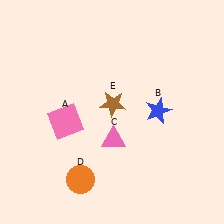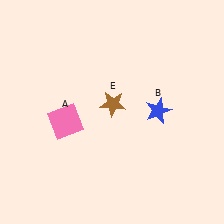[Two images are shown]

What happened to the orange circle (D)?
The orange circle (D) was removed in Image 2. It was in the bottom-left area of Image 1.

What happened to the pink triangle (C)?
The pink triangle (C) was removed in Image 2. It was in the bottom-right area of Image 1.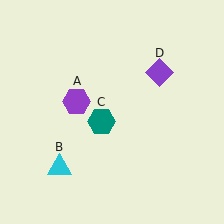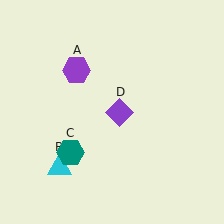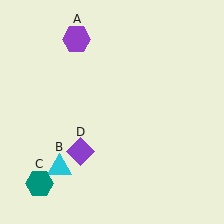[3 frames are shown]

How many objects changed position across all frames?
3 objects changed position: purple hexagon (object A), teal hexagon (object C), purple diamond (object D).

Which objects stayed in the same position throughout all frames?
Cyan triangle (object B) remained stationary.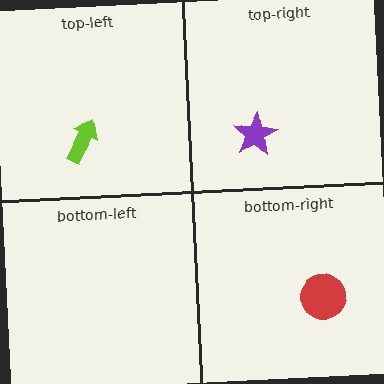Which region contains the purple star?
The top-right region.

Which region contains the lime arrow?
The top-left region.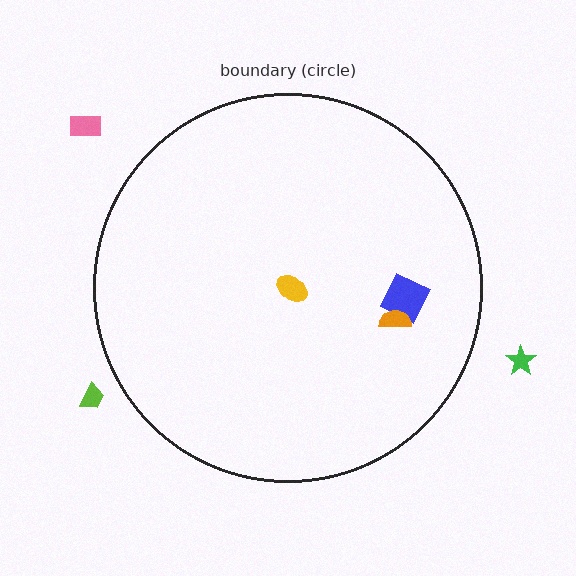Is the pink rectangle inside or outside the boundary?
Outside.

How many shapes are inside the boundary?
3 inside, 3 outside.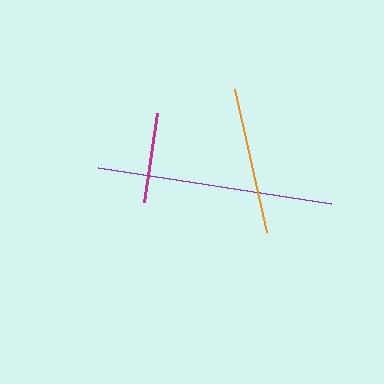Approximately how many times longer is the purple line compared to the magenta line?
The purple line is approximately 2.6 times the length of the magenta line.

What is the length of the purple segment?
The purple segment is approximately 236 pixels long.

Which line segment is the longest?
The purple line is the longest at approximately 236 pixels.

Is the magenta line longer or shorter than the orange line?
The orange line is longer than the magenta line.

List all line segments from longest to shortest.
From longest to shortest: purple, orange, magenta.